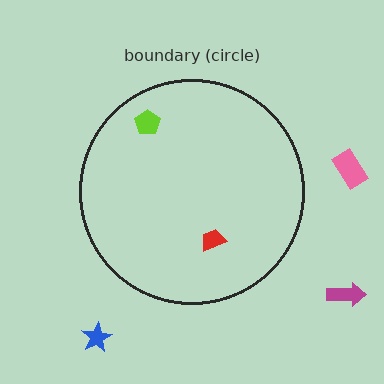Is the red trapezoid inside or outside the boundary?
Inside.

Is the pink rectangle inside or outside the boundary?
Outside.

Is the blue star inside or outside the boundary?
Outside.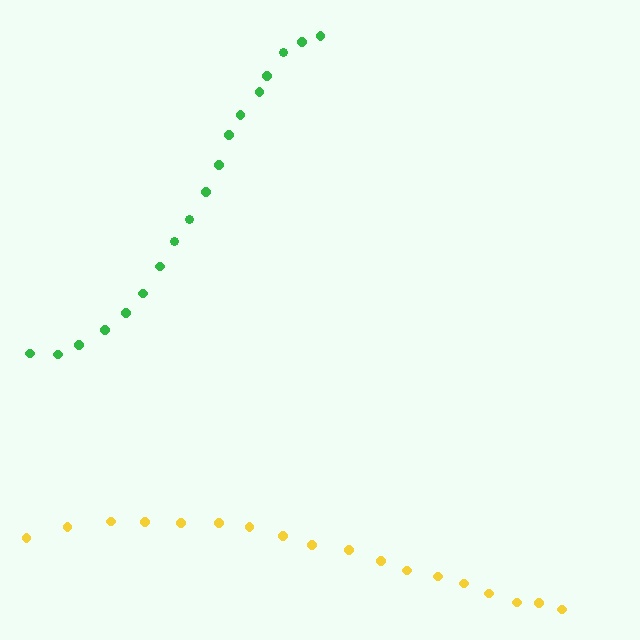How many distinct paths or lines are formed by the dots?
There are 2 distinct paths.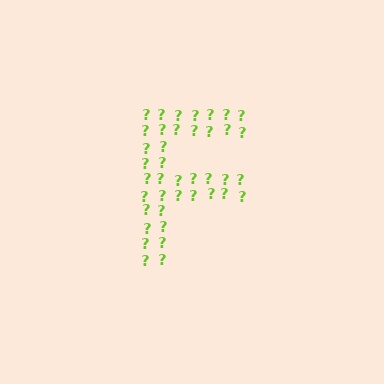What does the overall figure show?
The overall figure shows the letter F.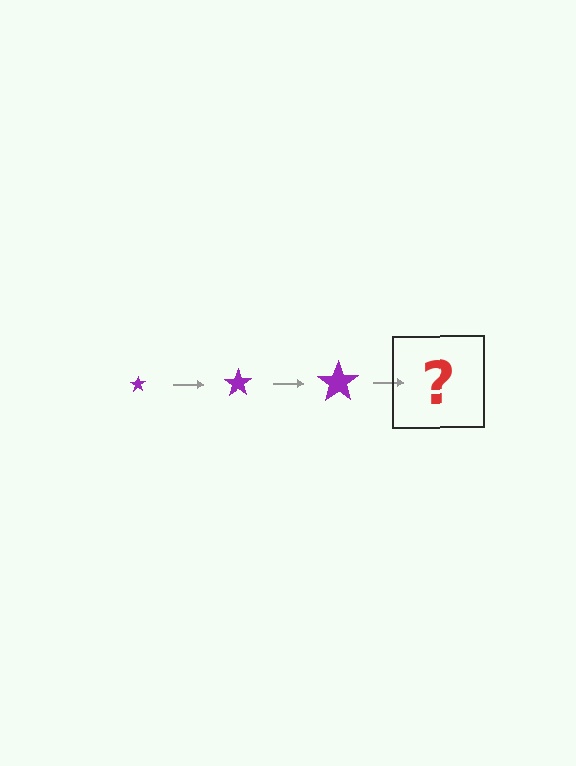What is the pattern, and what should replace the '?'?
The pattern is that the star gets progressively larger each step. The '?' should be a purple star, larger than the previous one.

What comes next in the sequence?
The next element should be a purple star, larger than the previous one.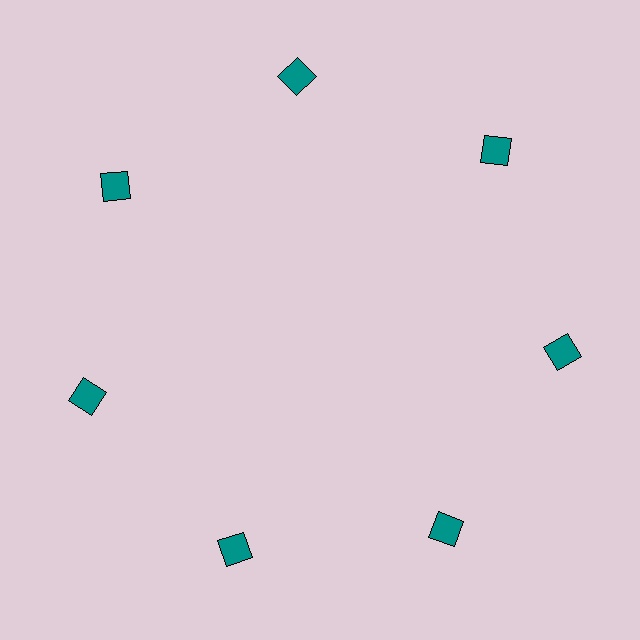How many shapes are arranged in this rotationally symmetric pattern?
There are 7 shapes, arranged in 7 groups of 1.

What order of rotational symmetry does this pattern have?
This pattern has 7-fold rotational symmetry.